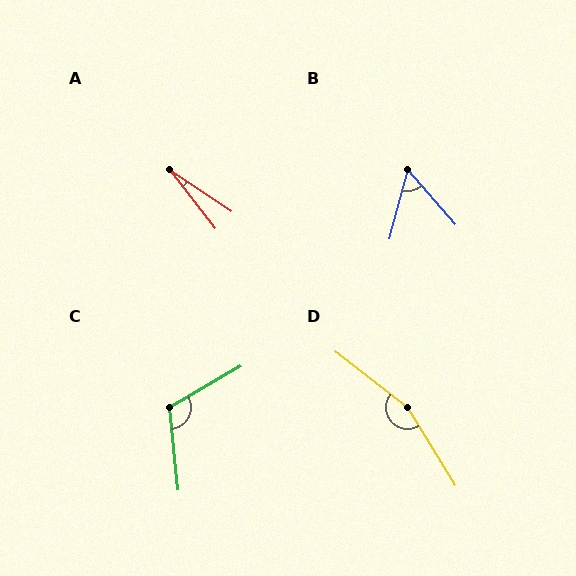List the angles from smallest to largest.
A (18°), B (56°), C (114°), D (159°).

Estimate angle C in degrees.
Approximately 114 degrees.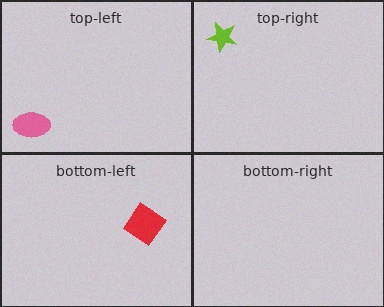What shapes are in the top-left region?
The pink ellipse.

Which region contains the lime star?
The top-right region.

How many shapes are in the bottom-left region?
1.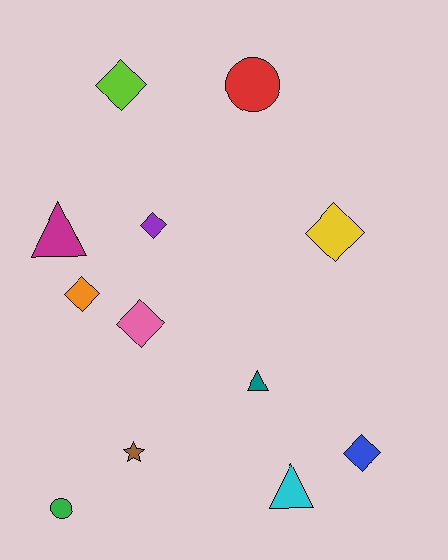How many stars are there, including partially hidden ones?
There is 1 star.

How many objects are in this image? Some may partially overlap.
There are 12 objects.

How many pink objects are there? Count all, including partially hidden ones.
There is 1 pink object.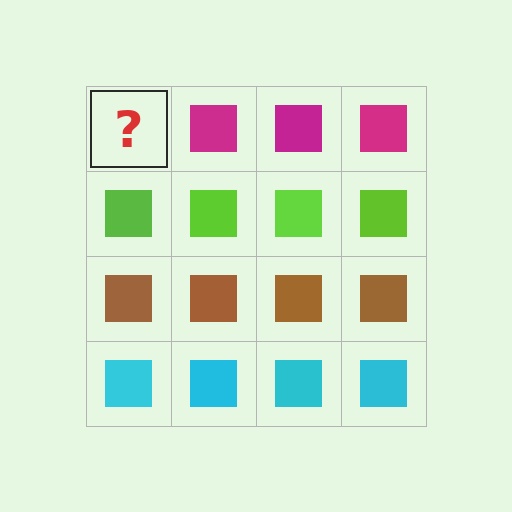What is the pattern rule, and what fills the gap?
The rule is that each row has a consistent color. The gap should be filled with a magenta square.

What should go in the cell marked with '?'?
The missing cell should contain a magenta square.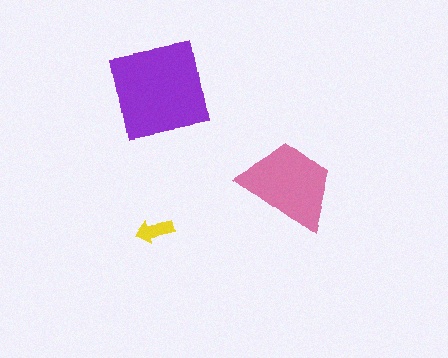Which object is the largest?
The purple square.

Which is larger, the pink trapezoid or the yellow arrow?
The pink trapezoid.